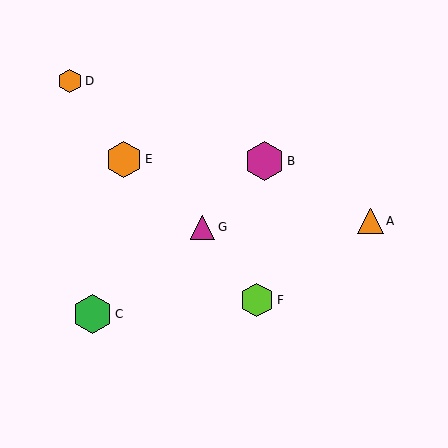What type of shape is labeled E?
Shape E is an orange hexagon.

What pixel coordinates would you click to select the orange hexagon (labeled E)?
Click at (124, 159) to select the orange hexagon E.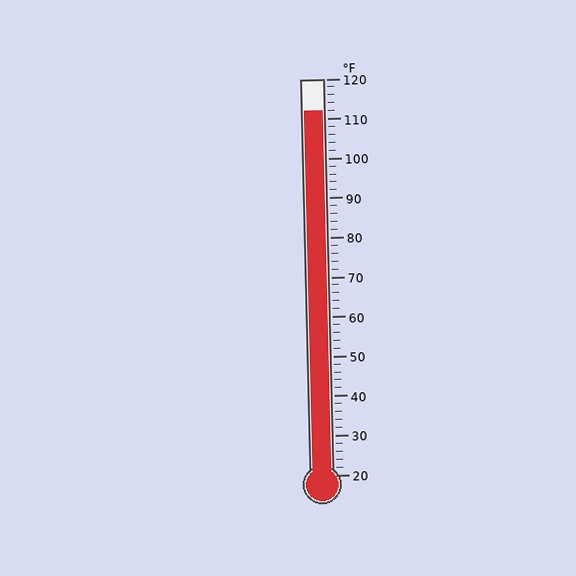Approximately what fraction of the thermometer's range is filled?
The thermometer is filled to approximately 90% of its range.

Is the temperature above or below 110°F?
The temperature is above 110°F.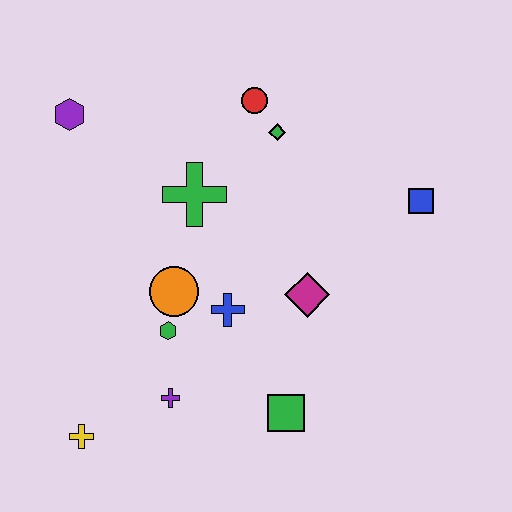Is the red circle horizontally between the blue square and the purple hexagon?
Yes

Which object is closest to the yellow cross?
The purple cross is closest to the yellow cross.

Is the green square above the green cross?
No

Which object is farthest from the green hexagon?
The blue square is farthest from the green hexagon.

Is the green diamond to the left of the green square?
Yes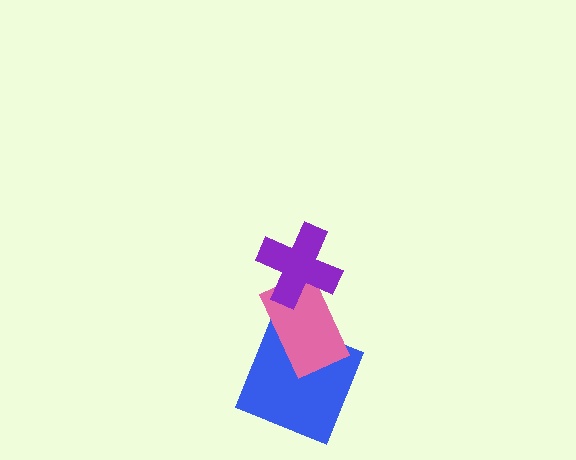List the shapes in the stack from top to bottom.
From top to bottom: the purple cross, the pink rectangle, the blue square.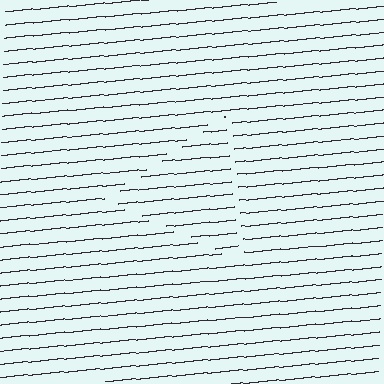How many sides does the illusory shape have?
3 sides — the line-ends trace a triangle.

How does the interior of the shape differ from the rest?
The interior of the shape contains the same grating, shifted by half a period — the contour is defined by the phase discontinuity where line-ends from the inner and outer gratings abut.